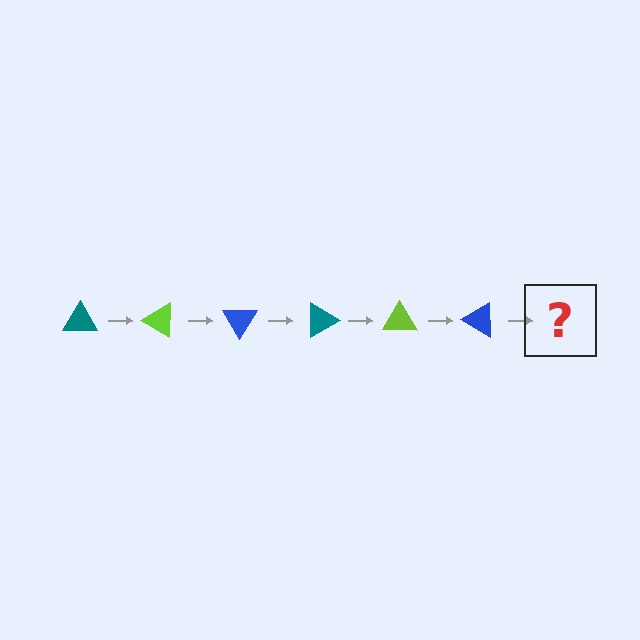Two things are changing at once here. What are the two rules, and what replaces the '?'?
The two rules are that it rotates 30 degrees each step and the color cycles through teal, lime, and blue. The '?' should be a teal triangle, rotated 180 degrees from the start.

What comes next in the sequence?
The next element should be a teal triangle, rotated 180 degrees from the start.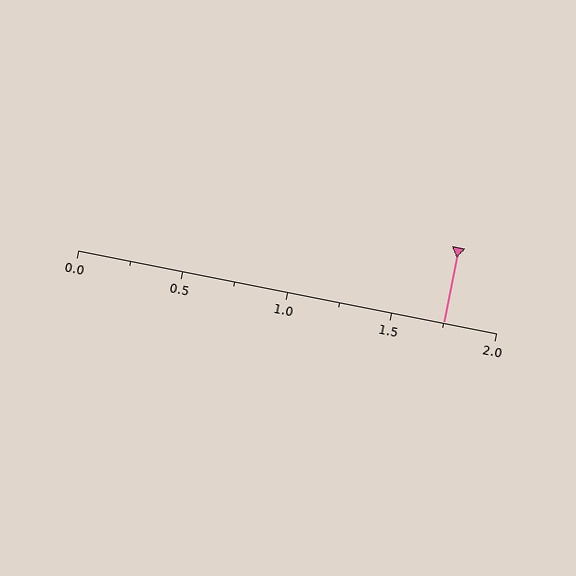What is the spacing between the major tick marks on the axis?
The major ticks are spaced 0.5 apart.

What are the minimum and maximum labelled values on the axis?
The axis runs from 0.0 to 2.0.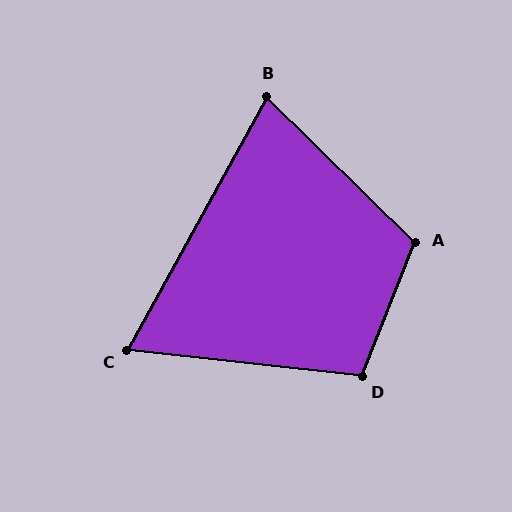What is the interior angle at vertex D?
Approximately 106 degrees (obtuse).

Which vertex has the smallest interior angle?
C, at approximately 67 degrees.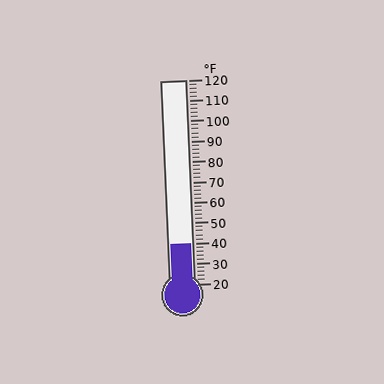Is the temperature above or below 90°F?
The temperature is below 90°F.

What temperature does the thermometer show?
The thermometer shows approximately 40°F.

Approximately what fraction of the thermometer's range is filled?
The thermometer is filled to approximately 20% of its range.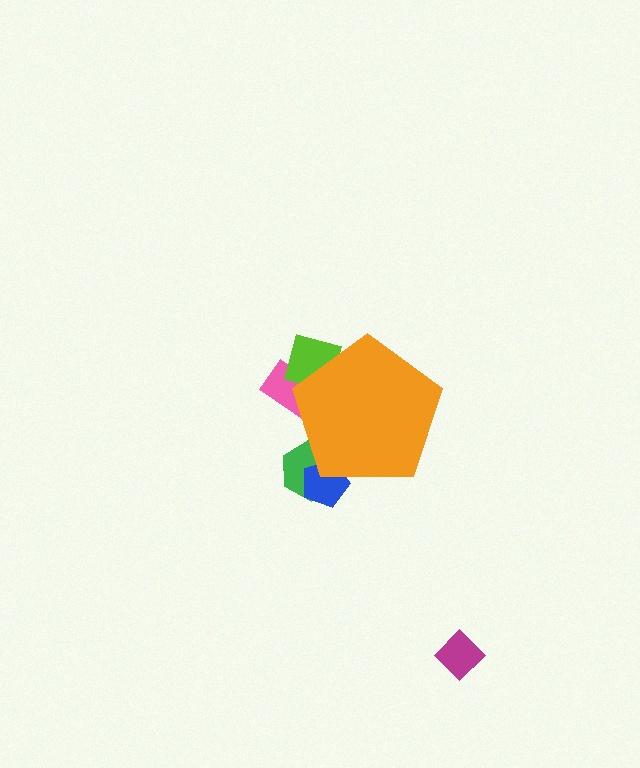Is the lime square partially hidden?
Yes, the lime square is partially hidden behind the orange pentagon.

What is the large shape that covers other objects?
An orange pentagon.